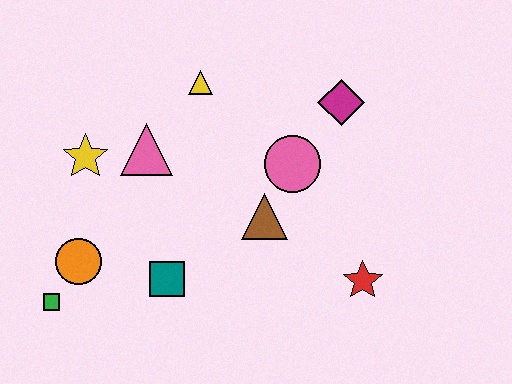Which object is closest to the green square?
The orange circle is closest to the green square.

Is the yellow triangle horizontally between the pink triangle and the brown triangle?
Yes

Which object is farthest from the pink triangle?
The red star is farthest from the pink triangle.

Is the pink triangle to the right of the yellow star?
Yes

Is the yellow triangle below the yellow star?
No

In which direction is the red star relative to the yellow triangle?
The red star is below the yellow triangle.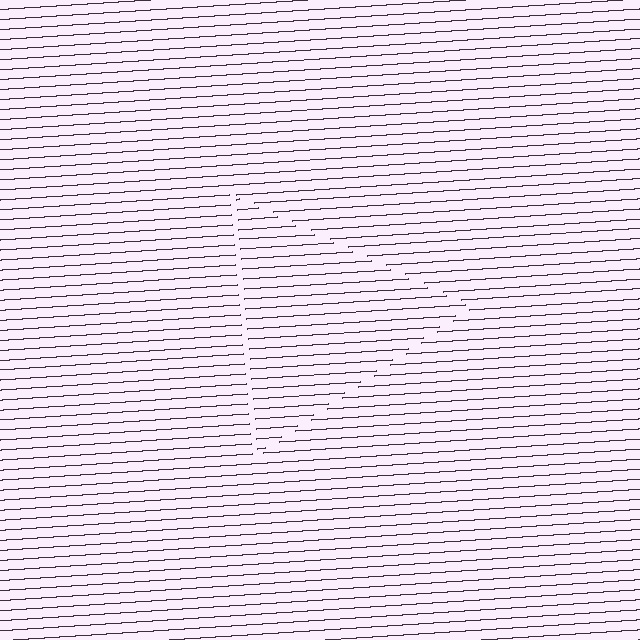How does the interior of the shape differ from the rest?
The interior of the shape contains the same grating, shifted by half a period — the contour is defined by the phase discontinuity where line-ends from the inner and outer gratings abut.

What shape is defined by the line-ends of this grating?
An illusory triangle. The interior of the shape contains the same grating, shifted by half a period — the contour is defined by the phase discontinuity where line-ends from the inner and outer gratings abut.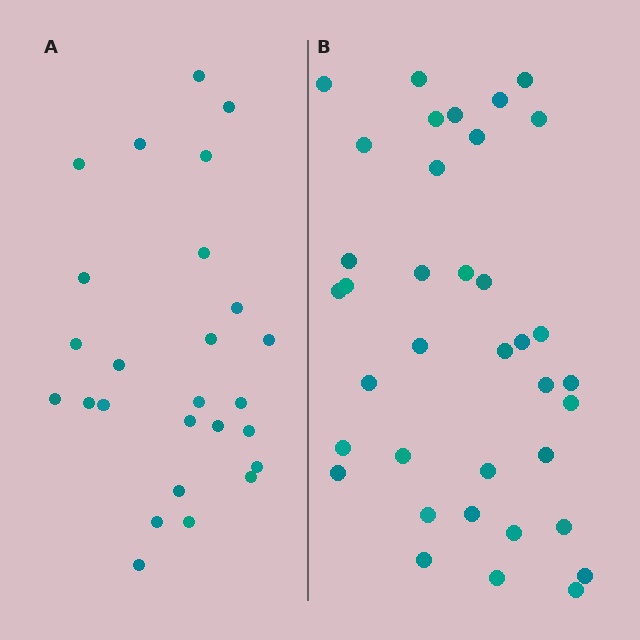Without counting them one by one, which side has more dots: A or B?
Region B (the right region) has more dots.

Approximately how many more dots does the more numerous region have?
Region B has roughly 12 or so more dots than region A.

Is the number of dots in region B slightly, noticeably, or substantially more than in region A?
Region B has noticeably more, but not dramatically so. The ratio is roughly 1.4 to 1.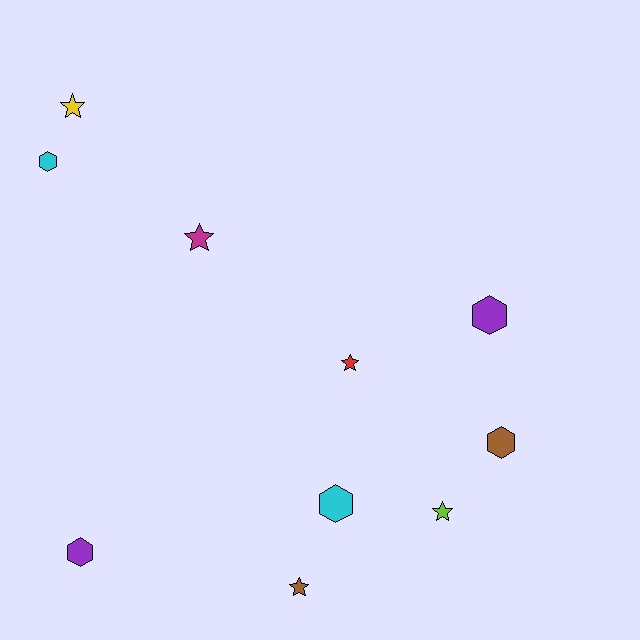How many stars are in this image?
There are 5 stars.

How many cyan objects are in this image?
There are 2 cyan objects.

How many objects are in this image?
There are 10 objects.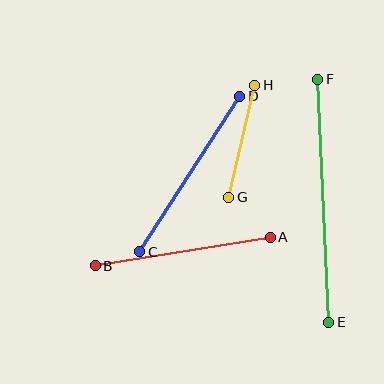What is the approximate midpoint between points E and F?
The midpoint is at approximately (323, 201) pixels.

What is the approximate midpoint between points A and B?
The midpoint is at approximately (183, 251) pixels.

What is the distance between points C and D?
The distance is approximately 185 pixels.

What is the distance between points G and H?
The distance is approximately 115 pixels.